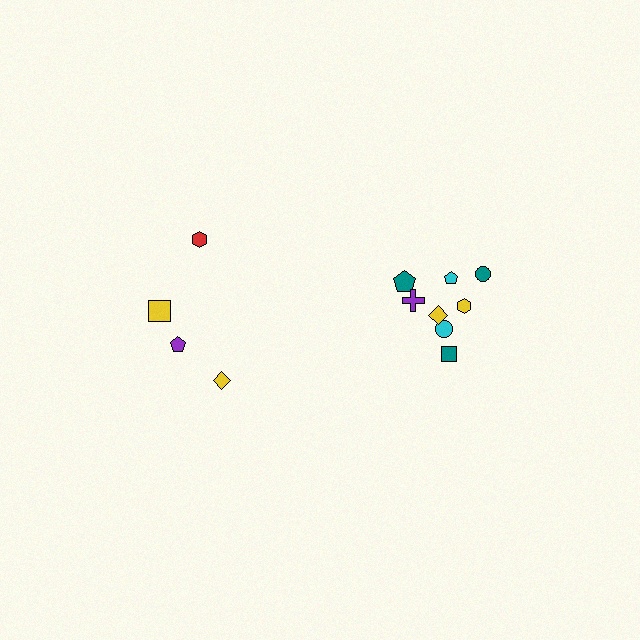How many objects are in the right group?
There are 8 objects.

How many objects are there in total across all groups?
There are 12 objects.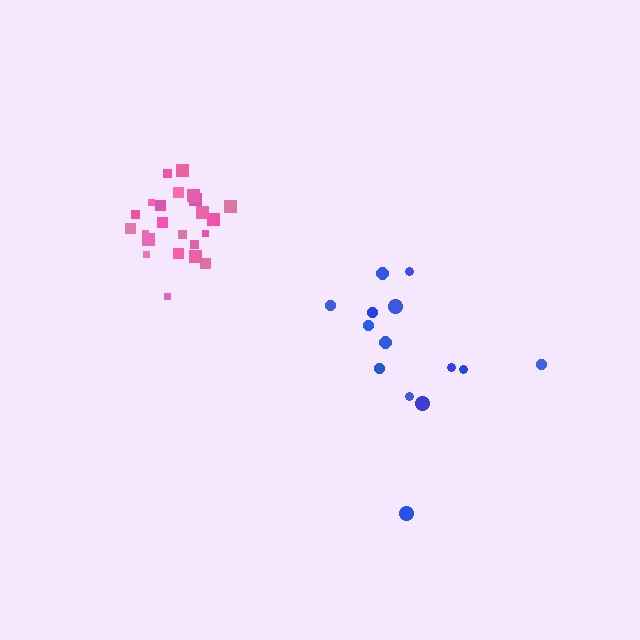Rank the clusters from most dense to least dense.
pink, blue.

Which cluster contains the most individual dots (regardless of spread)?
Pink (23).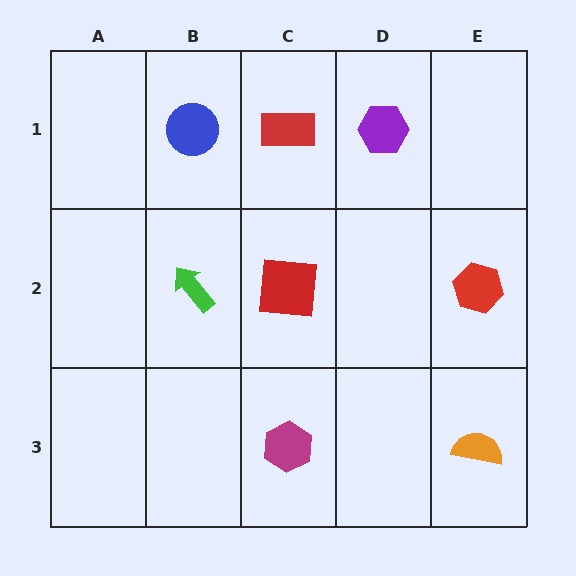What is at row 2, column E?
A red hexagon.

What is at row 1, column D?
A purple hexagon.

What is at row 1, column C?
A red rectangle.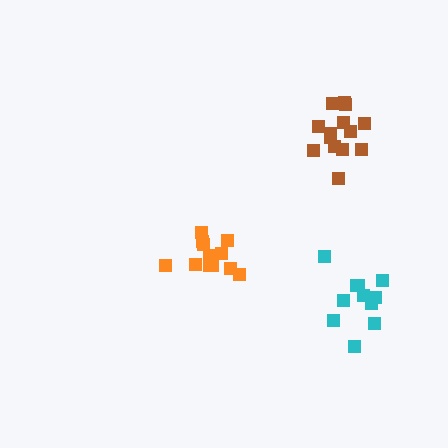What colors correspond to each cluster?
The clusters are colored: orange, cyan, brown.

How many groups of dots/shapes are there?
There are 3 groups.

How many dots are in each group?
Group 1: 12 dots, Group 2: 11 dots, Group 3: 14 dots (37 total).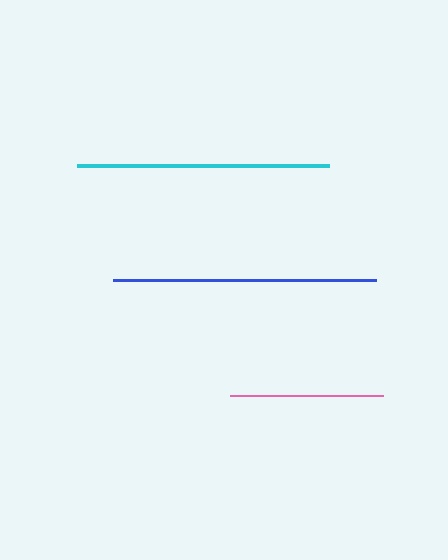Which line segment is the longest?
The blue line is the longest at approximately 263 pixels.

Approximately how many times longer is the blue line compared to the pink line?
The blue line is approximately 1.7 times the length of the pink line.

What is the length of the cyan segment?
The cyan segment is approximately 251 pixels long.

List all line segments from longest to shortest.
From longest to shortest: blue, cyan, pink.